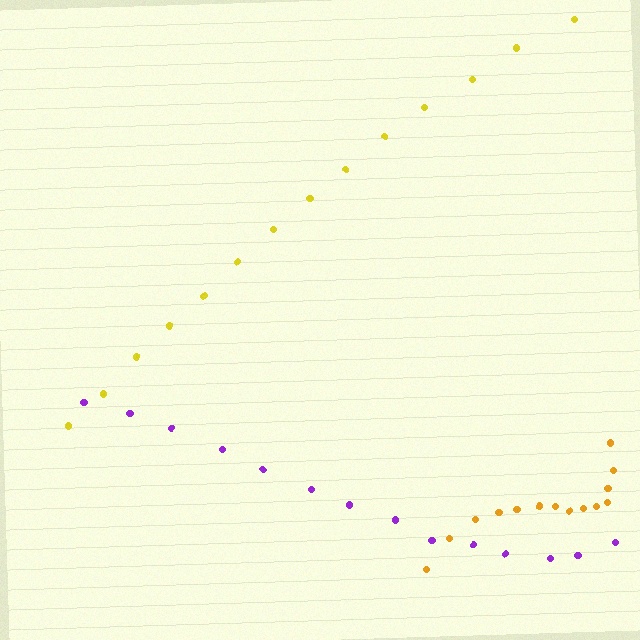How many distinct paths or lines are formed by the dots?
There are 3 distinct paths.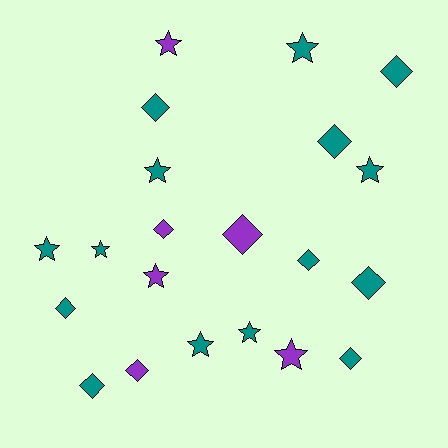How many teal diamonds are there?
There are 8 teal diamonds.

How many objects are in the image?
There are 21 objects.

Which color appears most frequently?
Teal, with 15 objects.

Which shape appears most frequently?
Diamond, with 11 objects.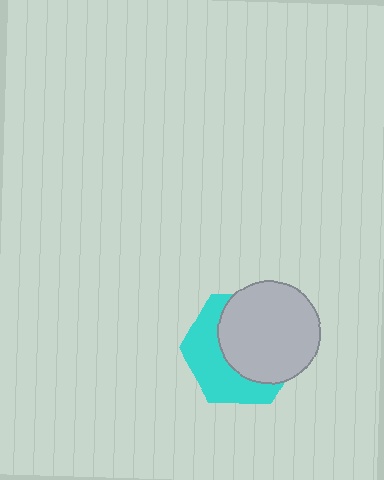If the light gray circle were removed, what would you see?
You would see the complete cyan hexagon.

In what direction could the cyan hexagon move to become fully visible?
The cyan hexagon could move toward the lower-left. That would shift it out from behind the light gray circle entirely.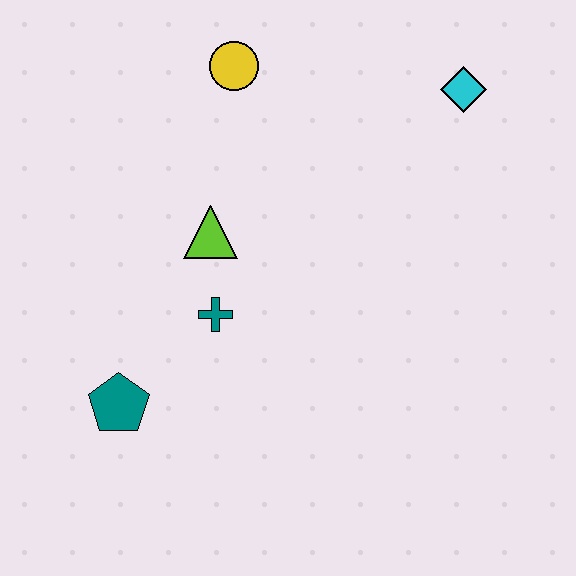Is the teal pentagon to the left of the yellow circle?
Yes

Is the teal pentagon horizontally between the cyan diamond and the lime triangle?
No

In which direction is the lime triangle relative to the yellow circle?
The lime triangle is below the yellow circle.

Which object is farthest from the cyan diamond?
The teal pentagon is farthest from the cyan diamond.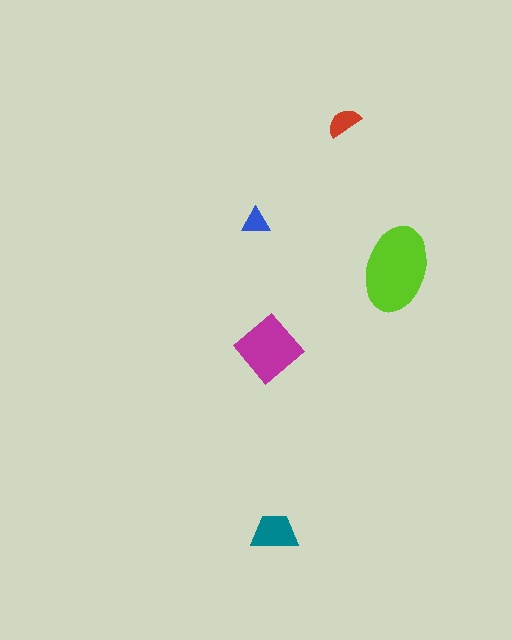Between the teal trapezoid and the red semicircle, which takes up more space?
The teal trapezoid.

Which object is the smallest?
The blue triangle.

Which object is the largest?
The lime ellipse.